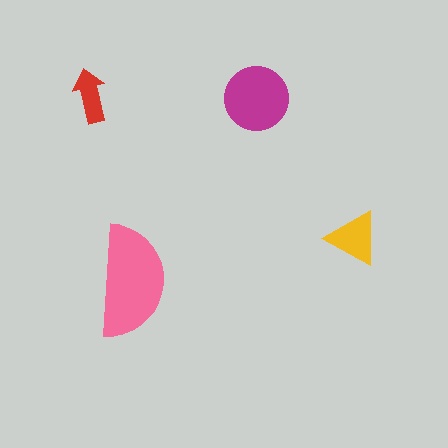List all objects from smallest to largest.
The red arrow, the yellow triangle, the magenta circle, the pink semicircle.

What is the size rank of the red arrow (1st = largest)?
4th.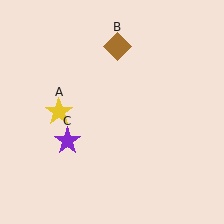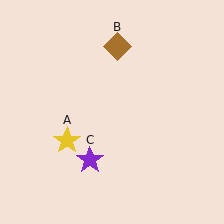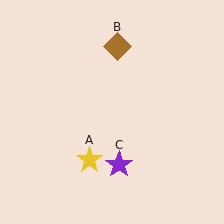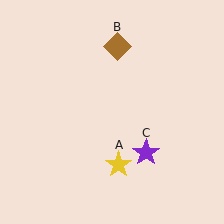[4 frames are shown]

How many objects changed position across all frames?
2 objects changed position: yellow star (object A), purple star (object C).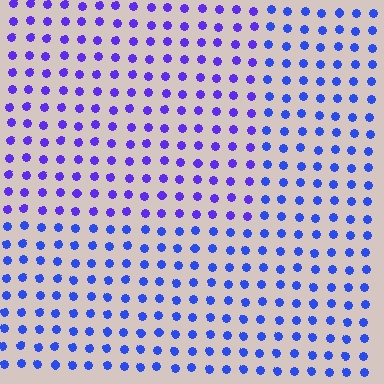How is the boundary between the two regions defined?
The boundary is defined purely by a slight shift in hue (about 27 degrees). Spacing, size, and orientation are identical on both sides.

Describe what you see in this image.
The image is filled with small blue elements in a uniform arrangement. A rectangle-shaped region is visible where the elements are tinted to a slightly different hue, forming a subtle color boundary.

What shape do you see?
I see a rectangle.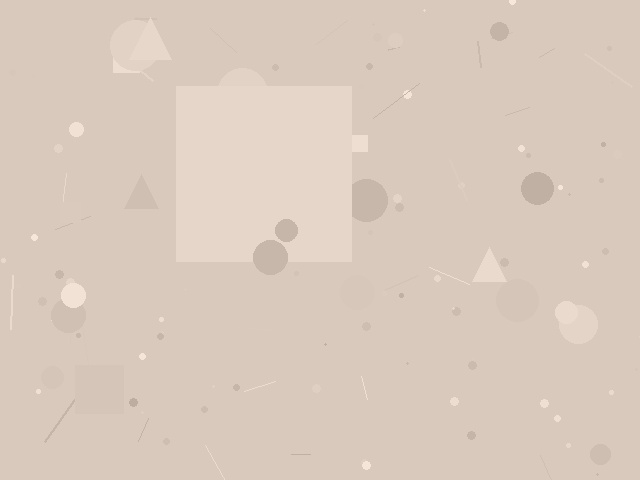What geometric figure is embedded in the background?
A square is embedded in the background.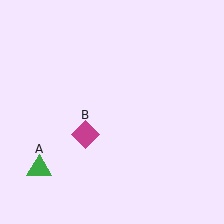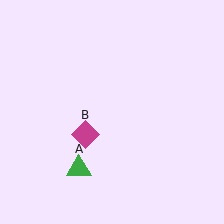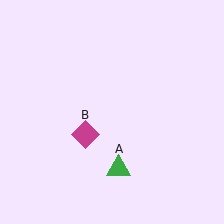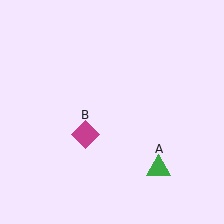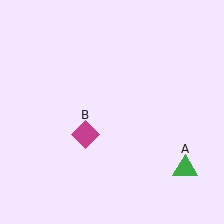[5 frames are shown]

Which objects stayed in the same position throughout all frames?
Magenta diamond (object B) remained stationary.